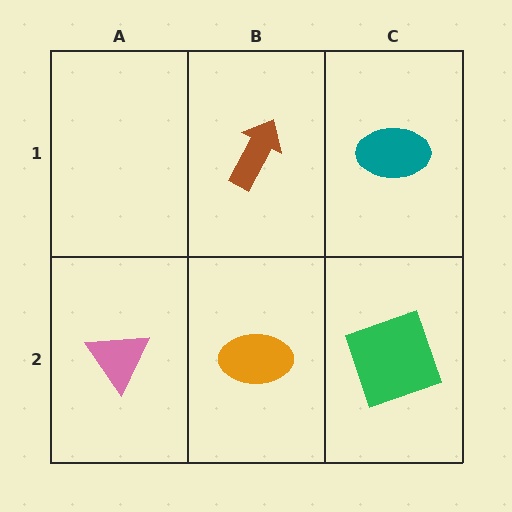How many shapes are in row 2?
3 shapes.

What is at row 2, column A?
A pink triangle.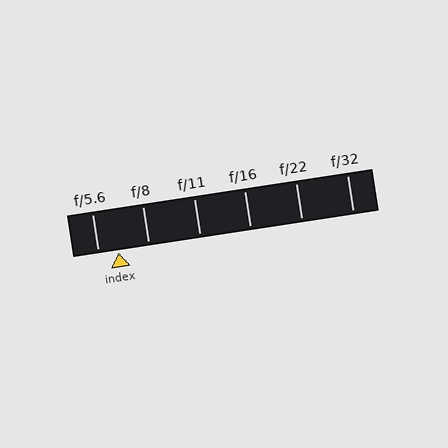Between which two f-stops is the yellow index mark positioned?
The index mark is between f/5.6 and f/8.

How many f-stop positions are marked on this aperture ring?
There are 6 f-stop positions marked.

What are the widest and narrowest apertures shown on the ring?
The widest aperture shown is f/5.6 and the narrowest is f/32.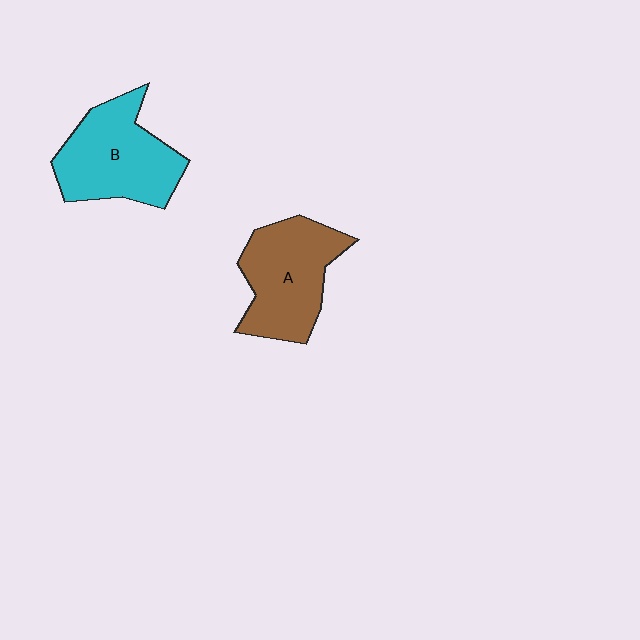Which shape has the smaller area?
Shape A (brown).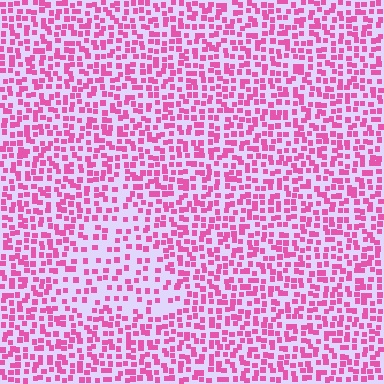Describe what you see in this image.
The image contains small pink elements arranged at two different densities. A triangle-shaped region is visible where the elements are less densely packed than the surrounding area.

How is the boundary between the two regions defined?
The boundary is defined by a change in element density (approximately 1.8x ratio). All elements are the same color, size, and shape.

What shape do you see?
I see a triangle.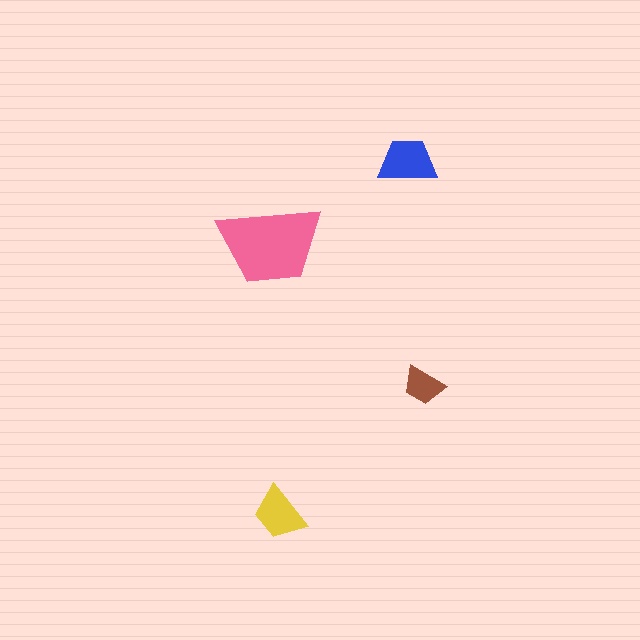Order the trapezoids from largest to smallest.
the pink one, the blue one, the yellow one, the brown one.